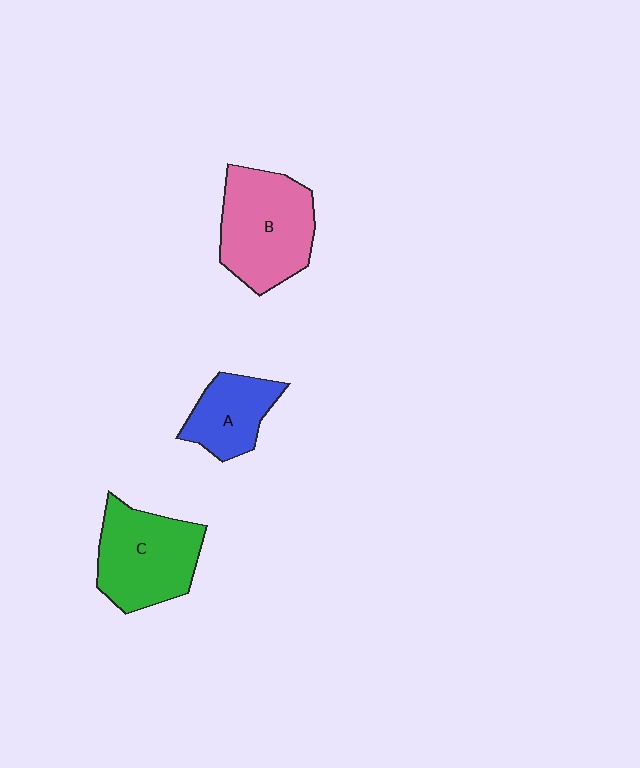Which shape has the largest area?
Shape B (pink).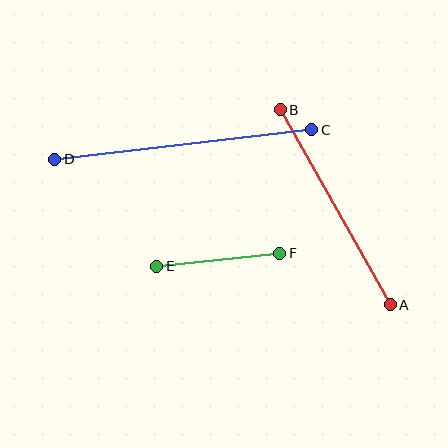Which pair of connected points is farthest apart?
Points C and D are farthest apart.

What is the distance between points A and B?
The distance is approximately 224 pixels.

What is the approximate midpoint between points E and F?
The midpoint is at approximately (218, 260) pixels.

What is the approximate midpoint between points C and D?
The midpoint is at approximately (183, 144) pixels.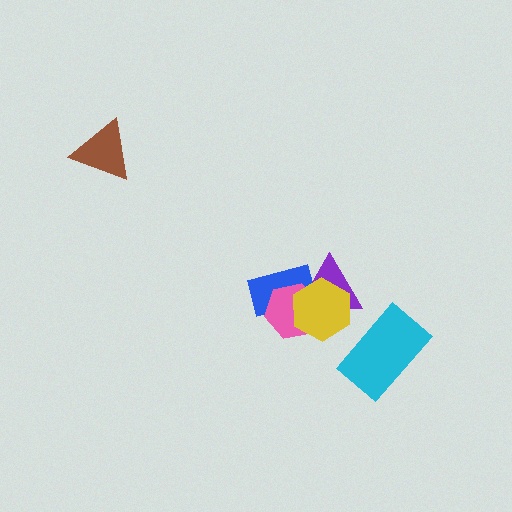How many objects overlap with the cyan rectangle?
0 objects overlap with the cyan rectangle.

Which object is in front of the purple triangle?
The yellow hexagon is in front of the purple triangle.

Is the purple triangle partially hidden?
Yes, it is partially covered by another shape.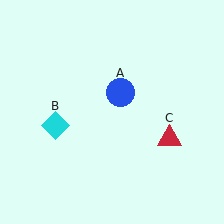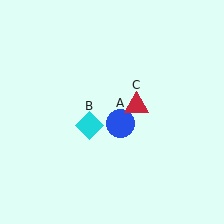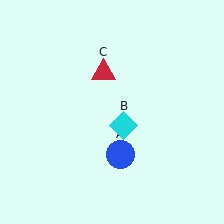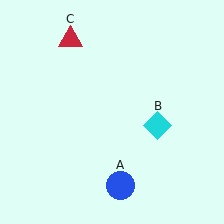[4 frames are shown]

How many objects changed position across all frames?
3 objects changed position: blue circle (object A), cyan diamond (object B), red triangle (object C).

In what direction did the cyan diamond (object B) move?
The cyan diamond (object B) moved right.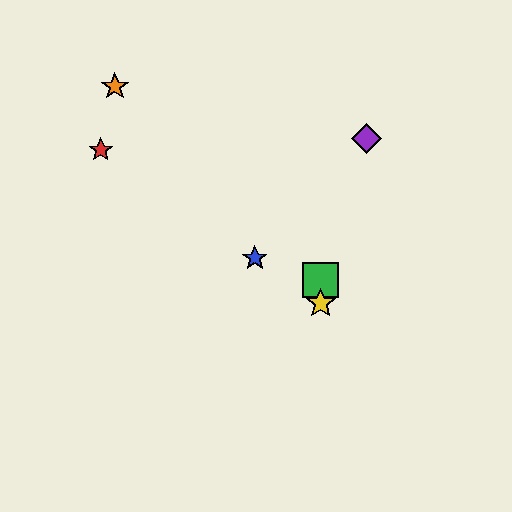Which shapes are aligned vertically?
The green square, the yellow star are aligned vertically.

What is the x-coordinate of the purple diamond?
The purple diamond is at x≈366.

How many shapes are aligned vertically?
2 shapes (the green square, the yellow star) are aligned vertically.